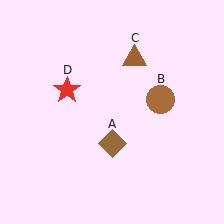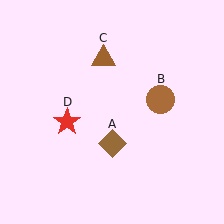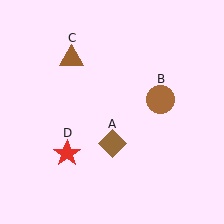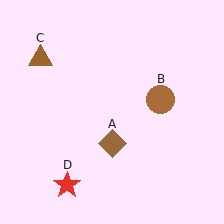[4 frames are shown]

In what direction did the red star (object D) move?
The red star (object D) moved down.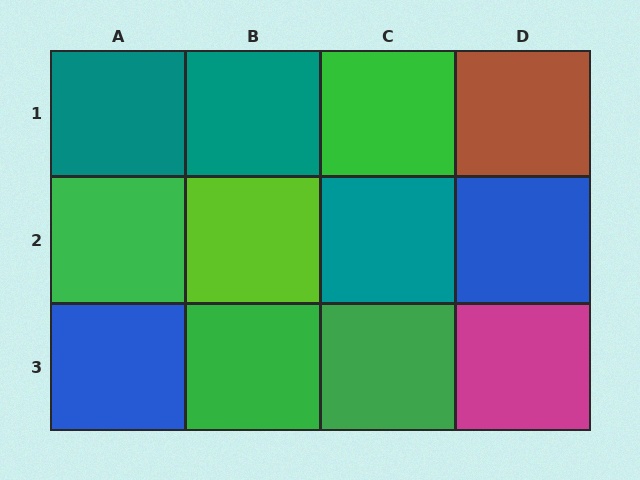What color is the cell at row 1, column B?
Teal.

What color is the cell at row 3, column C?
Green.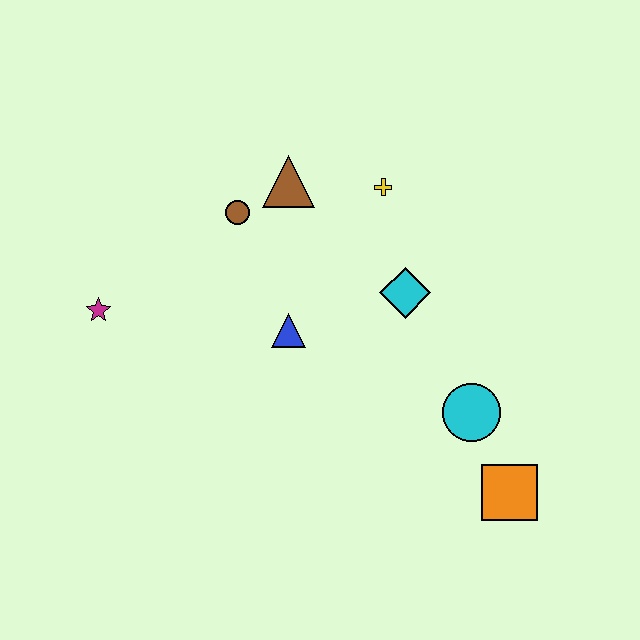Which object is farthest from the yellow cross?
The orange square is farthest from the yellow cross.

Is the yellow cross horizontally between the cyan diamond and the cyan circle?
No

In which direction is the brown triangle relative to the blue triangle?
The brown triangle is above the blue triangle.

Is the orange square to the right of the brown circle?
Yes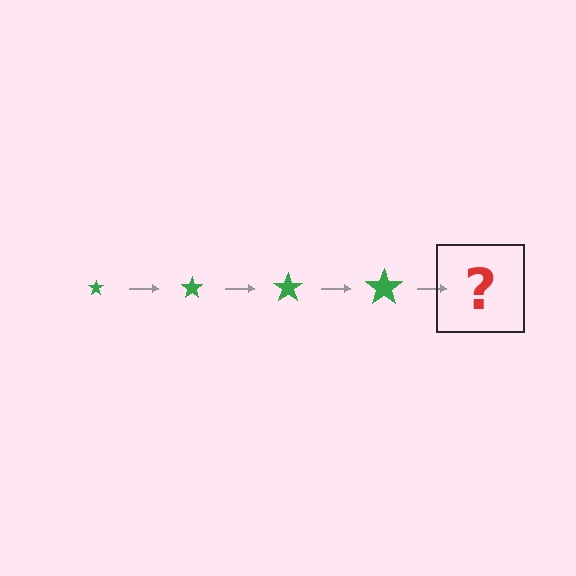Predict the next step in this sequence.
The next step is a green star, larger than the previous one.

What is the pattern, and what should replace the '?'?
The pattern is that the star gets progressively larger each step. The '?' should be a green star, larger than the previous one.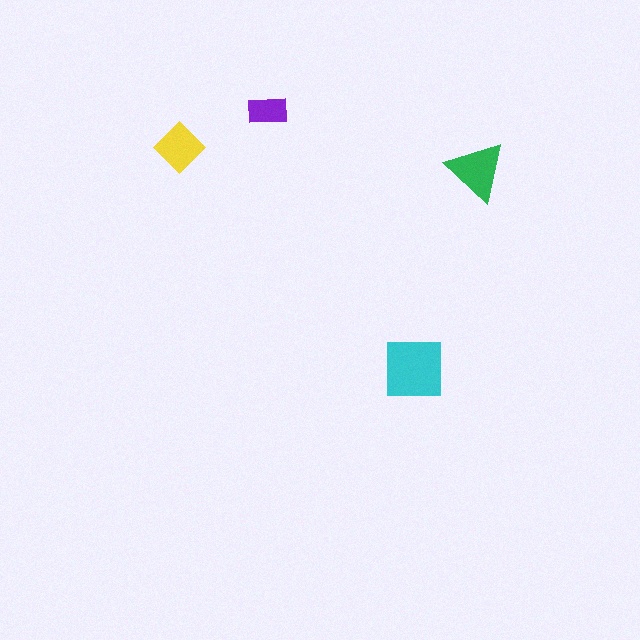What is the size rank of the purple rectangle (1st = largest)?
4th.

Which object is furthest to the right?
The green triangle is rightmost.